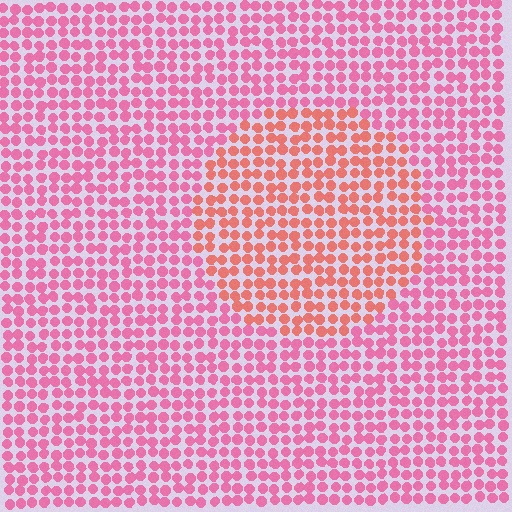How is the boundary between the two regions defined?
The boundary is defined purely by a slight shift in hue (about 31 degrees). Spacing, size, and orientation are identical on both sides.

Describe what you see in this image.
The image is filled with small pink elements in a uniform arrangement. A circle-shaped region is visible where the elements are tinted to a slightly different hue, forming a subtle color boundary.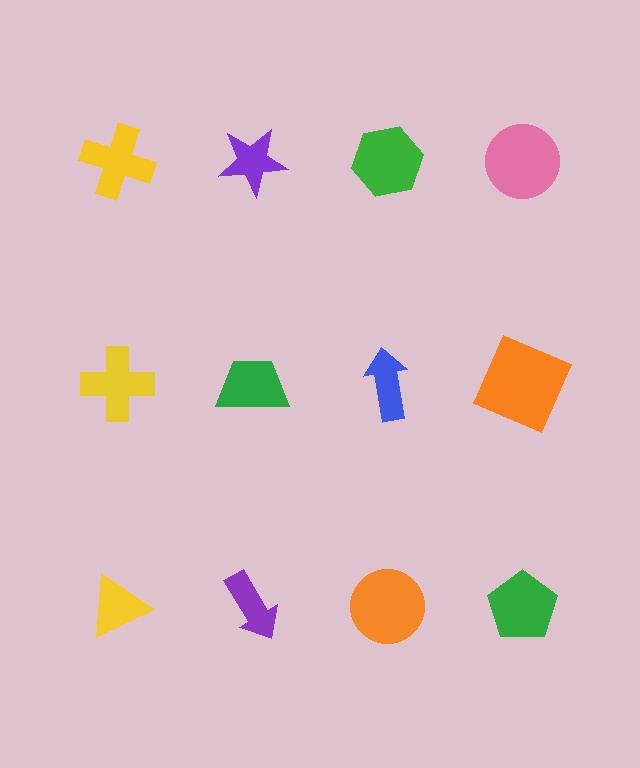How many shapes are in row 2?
4 shapes.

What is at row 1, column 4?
A pink circle.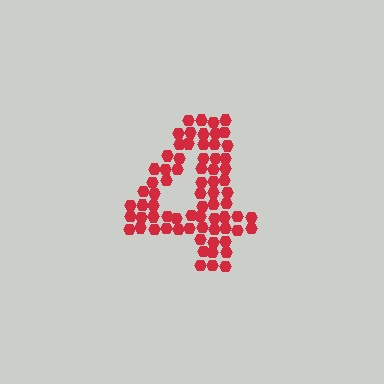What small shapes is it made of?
It is made of small hexagons.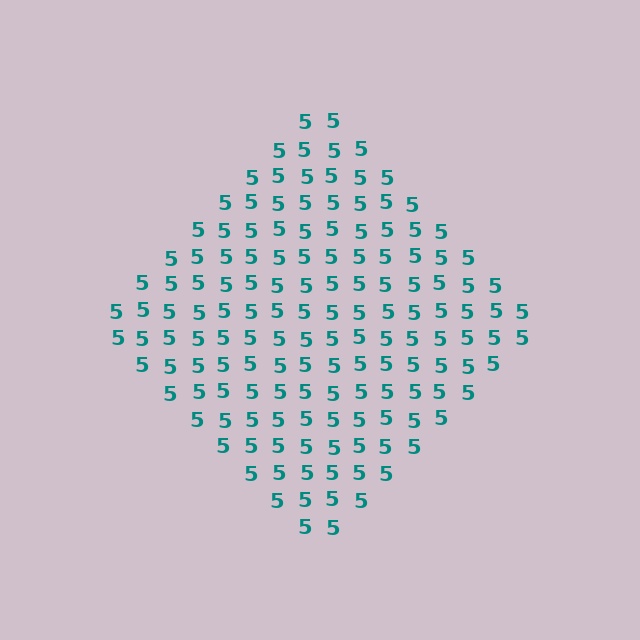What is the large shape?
The large shape is a diamond.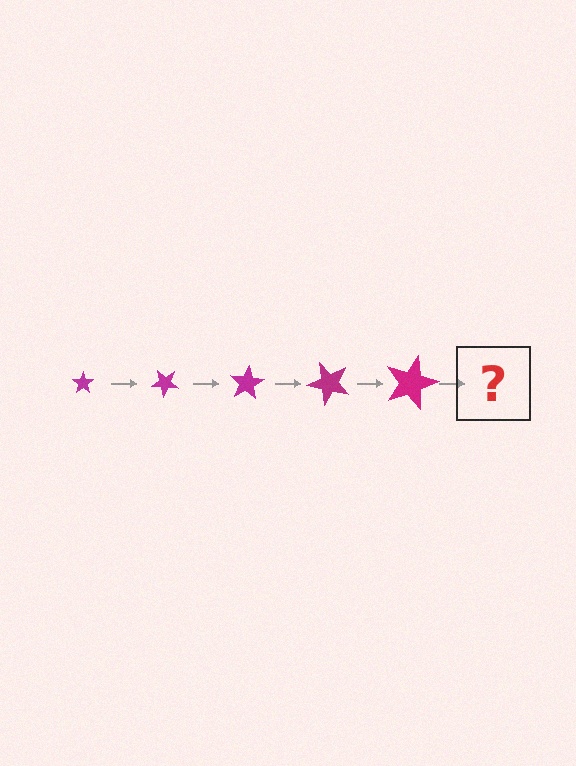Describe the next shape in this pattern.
It should be a star, larger than the previous one and rotated 200 degrees from the start.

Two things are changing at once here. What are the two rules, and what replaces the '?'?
The two rules are that the star grows larger each step and it rotates 40 degrees each step. The '?' should be a star, larger than the previous one and rotated 200 degrees from the start.